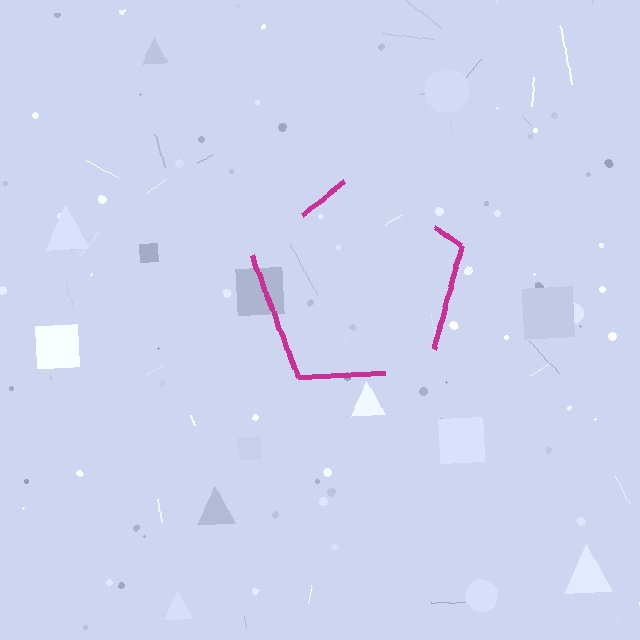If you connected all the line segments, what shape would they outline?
They would outline a pentagon.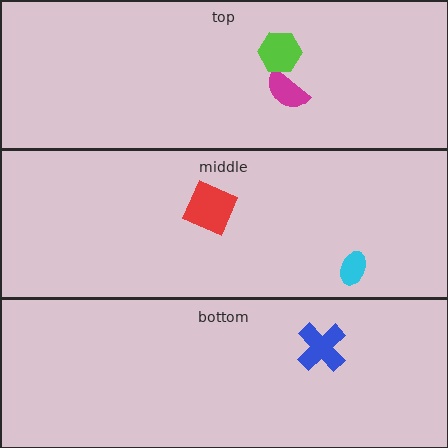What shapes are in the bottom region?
The blue cross.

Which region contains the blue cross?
The bottom region.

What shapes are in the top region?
The magenta semicircle, the lime hexagon.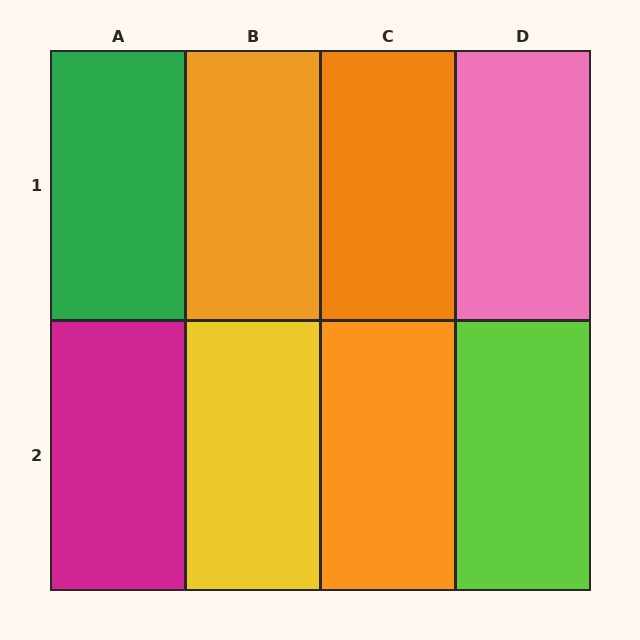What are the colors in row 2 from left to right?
Magenta, yellow, orange, lime.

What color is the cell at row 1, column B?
Orange.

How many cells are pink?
1 cell is pink.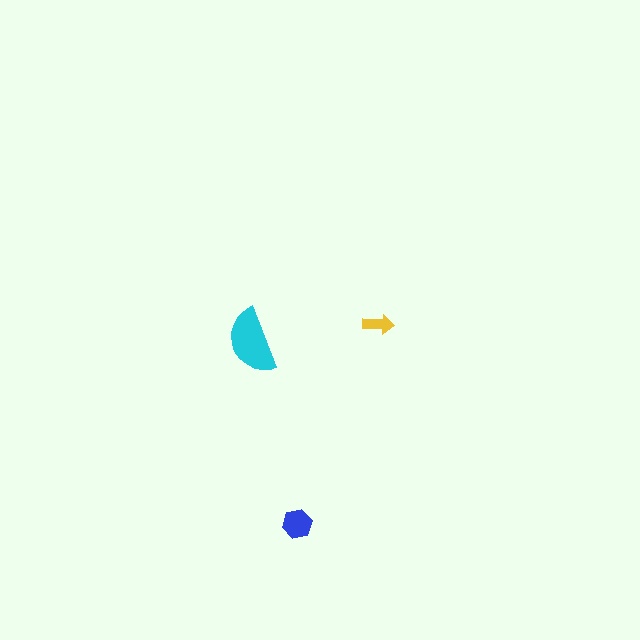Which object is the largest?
The cyan semicircle.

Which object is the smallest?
The yellow arrow.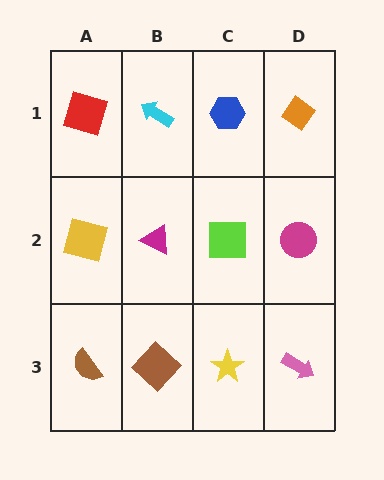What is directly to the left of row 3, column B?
A brown semicircle.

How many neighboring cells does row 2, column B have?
4.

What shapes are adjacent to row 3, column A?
A yellow square (row 2, column A), a brown diamond (row 3, column B).